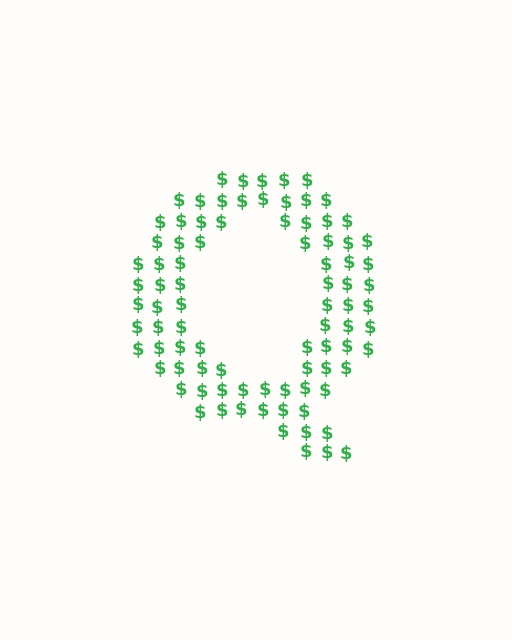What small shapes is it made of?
It is made of small dollar signs.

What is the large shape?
The large shape is the letter Q.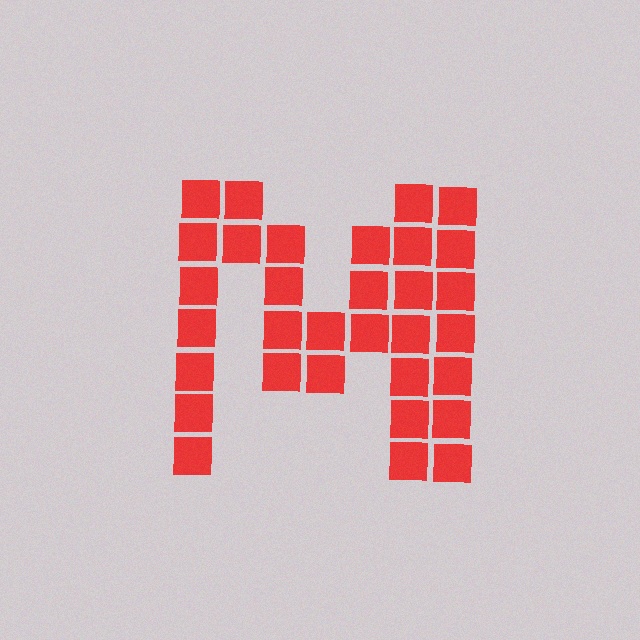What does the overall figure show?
The overall figure shows the letter M.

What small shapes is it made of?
It is made of small squares.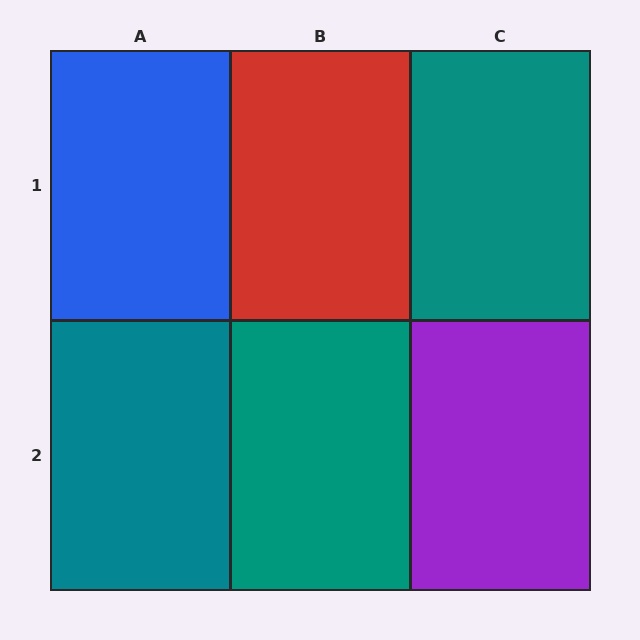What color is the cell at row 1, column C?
Teal.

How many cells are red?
1 cell is red.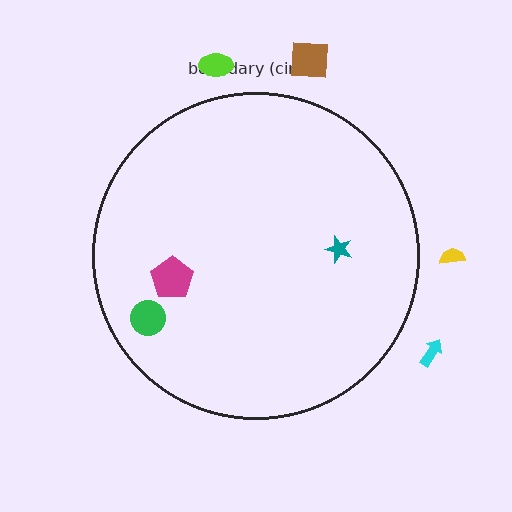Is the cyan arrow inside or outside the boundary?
Outside.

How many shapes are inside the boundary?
3 inside, 4 outside.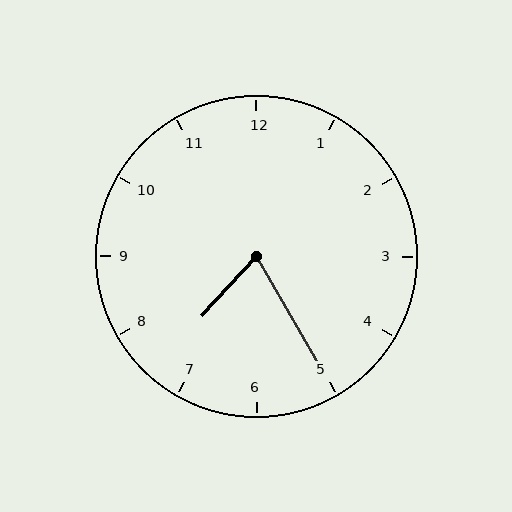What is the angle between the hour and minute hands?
Approximately 72 degrees.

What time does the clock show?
7:25.